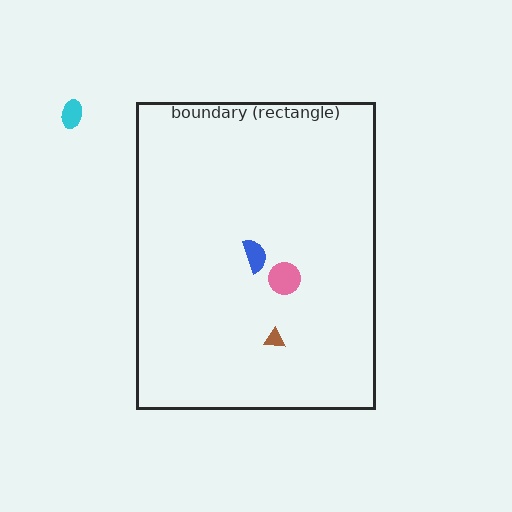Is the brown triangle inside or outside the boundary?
Inside.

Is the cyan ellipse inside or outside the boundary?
Outside.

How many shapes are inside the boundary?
3 inside, 1 outside.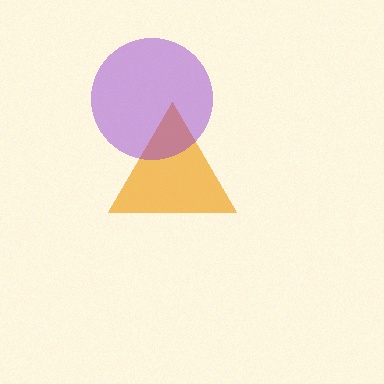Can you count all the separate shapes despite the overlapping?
Yes, there are 2 separate shapes.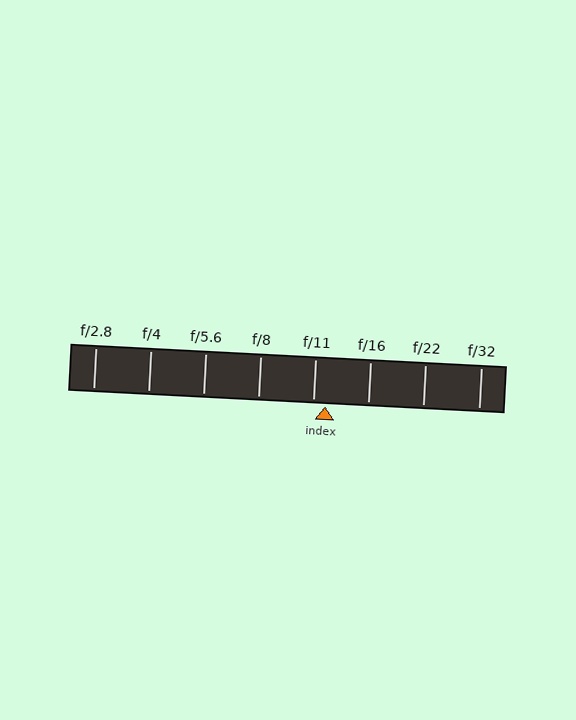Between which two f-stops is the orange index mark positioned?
The index mark is between f/11 and f/16.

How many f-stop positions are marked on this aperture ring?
There are 8 f-stop positions marked.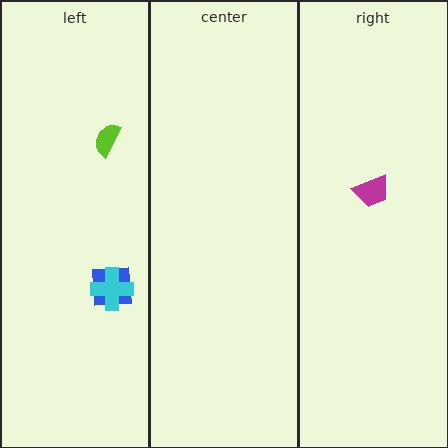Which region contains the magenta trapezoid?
The right region.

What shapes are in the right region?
The magenta trapezoid.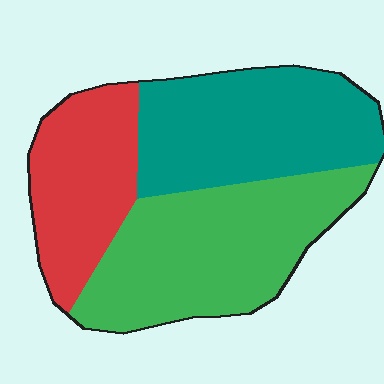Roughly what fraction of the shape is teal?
Teal covers about 35% of the shape.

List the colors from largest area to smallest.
From largest to smallest: green, teal, red.